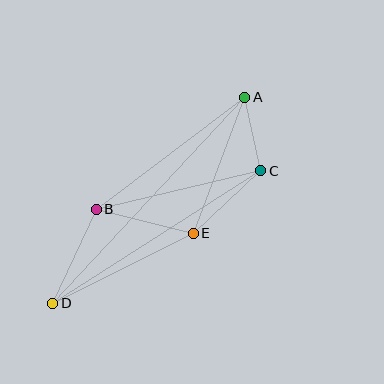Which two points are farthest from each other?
Points A and D are farthest from each other.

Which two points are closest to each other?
Points A and C are closest to each other.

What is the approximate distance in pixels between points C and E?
The distance between C and E is approximately 92 pixels.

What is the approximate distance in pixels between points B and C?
The distance between B and C is approximately 169 pixels.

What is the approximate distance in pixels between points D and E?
The distance between D and E is approximately 157 pixels.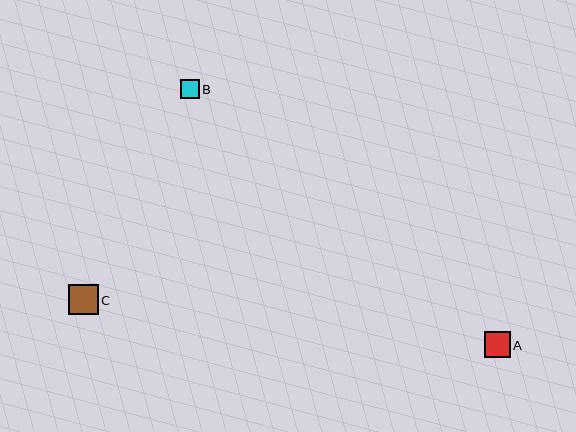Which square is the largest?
Square C is the largest with a size of approximately 30 pixels.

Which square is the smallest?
Square B is the smallest with a size of approximately 19 pixels.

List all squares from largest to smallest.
From largest to smallest: C, A, B.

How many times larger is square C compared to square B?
Square C is approximately 1.6 times the size of square B.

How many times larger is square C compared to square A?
Square C is approximately 1.1 times the size of square A.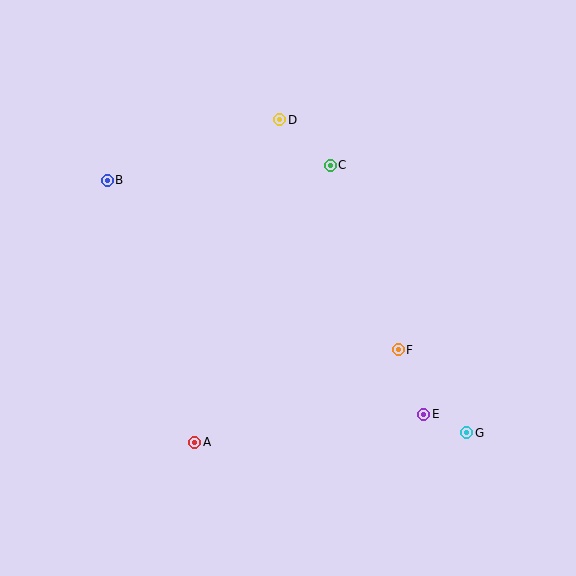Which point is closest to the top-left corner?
Point B is closest to the top-left corner.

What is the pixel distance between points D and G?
The distance between D and G is 365 pixels.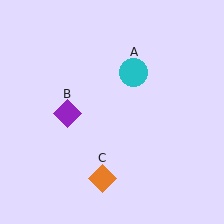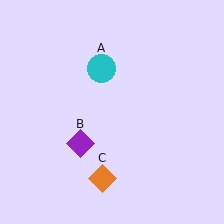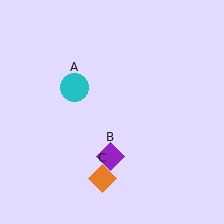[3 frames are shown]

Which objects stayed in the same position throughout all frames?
Orange diamond (object C) remained stationary.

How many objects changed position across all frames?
2 objects changed position: cyan circle (object A), purple diamond (object B).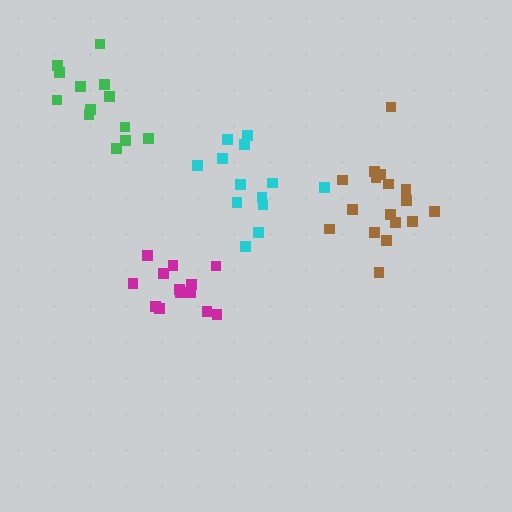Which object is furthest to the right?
The brown cluster is rightmost.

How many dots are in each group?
Group 1: 13 dots, Group 2: 14 dots, Group 3: 17 dots, Group 4: 13 dots (57 total).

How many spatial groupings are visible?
There are 4 spatial groupings.